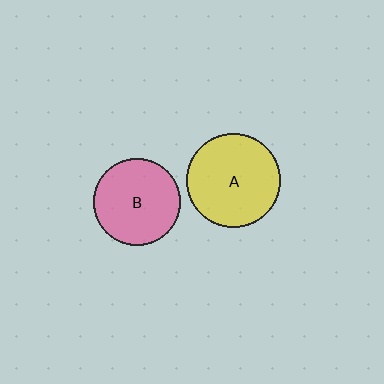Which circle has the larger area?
Circle A (yellow).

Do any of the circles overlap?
No, none of the circles overlap.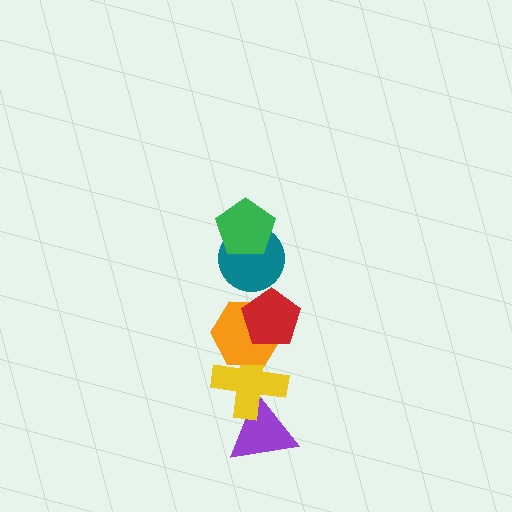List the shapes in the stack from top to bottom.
From top to bottom: the green pentagon, the teal circle, the red pentagon, the orange hexagon, the yellow cross, the purple triangle.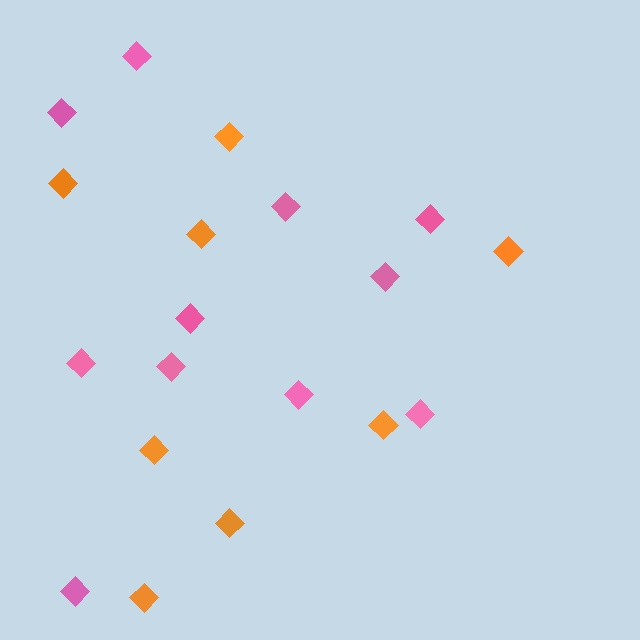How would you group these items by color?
There are 2 groups: one group of orange diamonds (8) and one group of pink diamonds (11).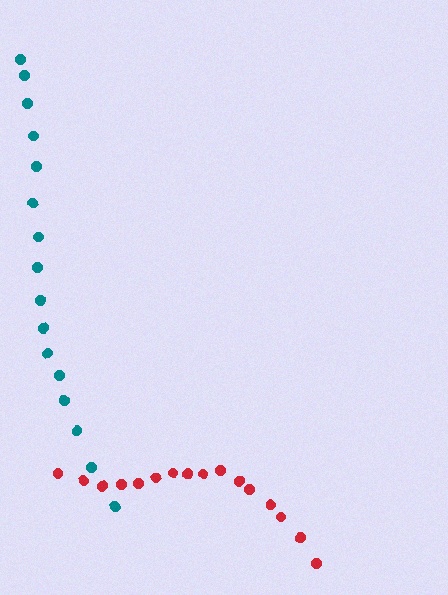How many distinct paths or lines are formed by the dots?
There are 2 distinct paths.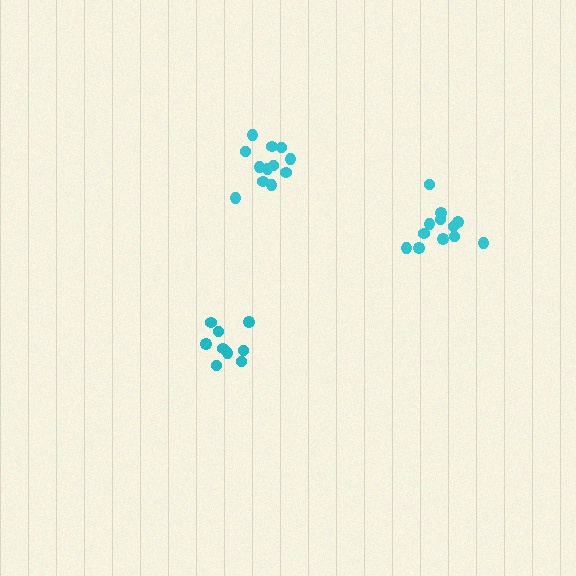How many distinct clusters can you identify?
There are 3 distinct clusters.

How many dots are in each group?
Group 1: 9 dots, Group 2: 12 dots, Group 3: 12 dots (33 total).